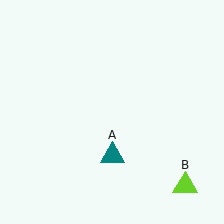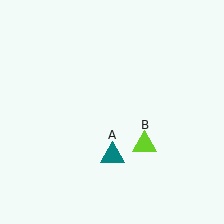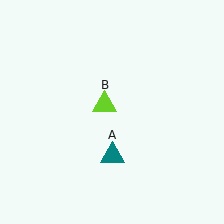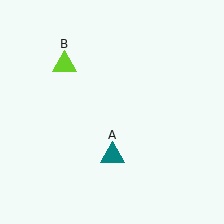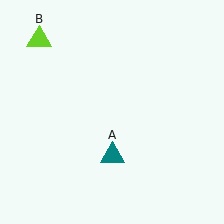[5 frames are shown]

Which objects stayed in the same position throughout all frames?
Teal triangle (object A) remained stationary.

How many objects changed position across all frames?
1 object changed position: lime triangle (object B).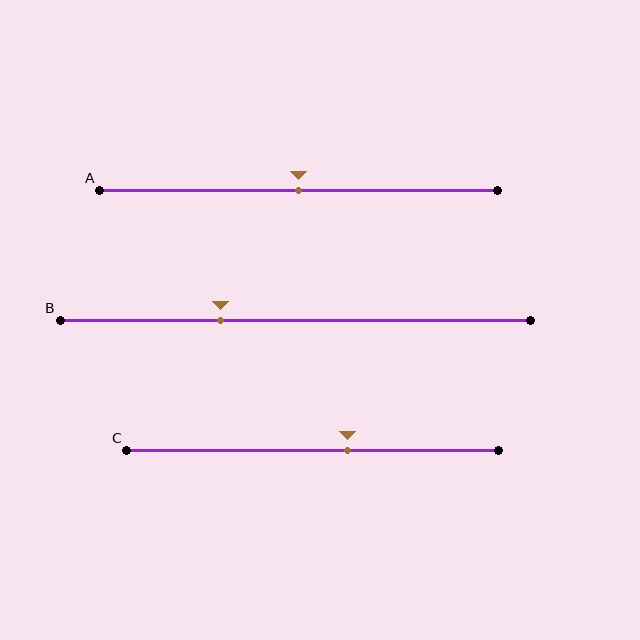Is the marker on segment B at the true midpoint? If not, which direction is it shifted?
No, the marker on segment B is shifted to the left by about 16% of the segment length.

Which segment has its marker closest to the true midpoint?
Segment A has its marker closest to the true midpoint.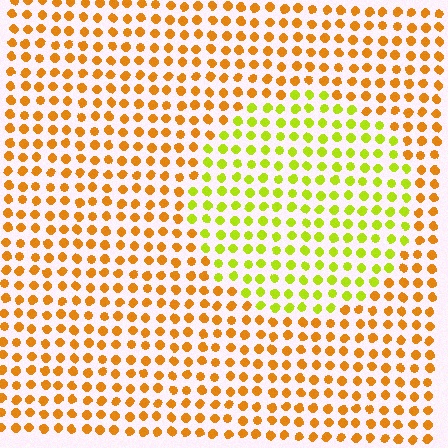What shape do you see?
I see a circle.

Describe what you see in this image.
The image is filled with small orange elements in a uniform arrangement. A circle-shaped region is visible where the elements are tinted to a slightly different hue, forming a subtle color boundary.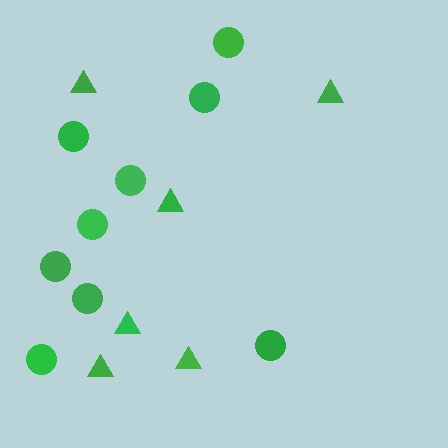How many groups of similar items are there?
There are 2 groups: one group of triangles (6) and one group of circles (9).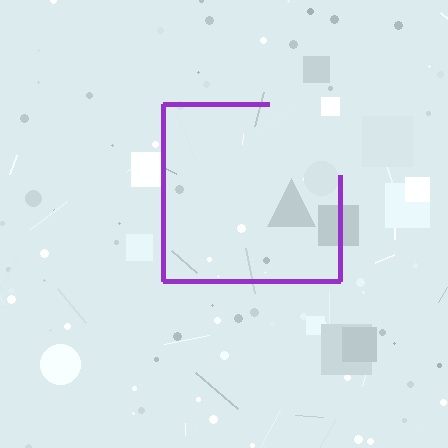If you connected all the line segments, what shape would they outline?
They would outline a square.